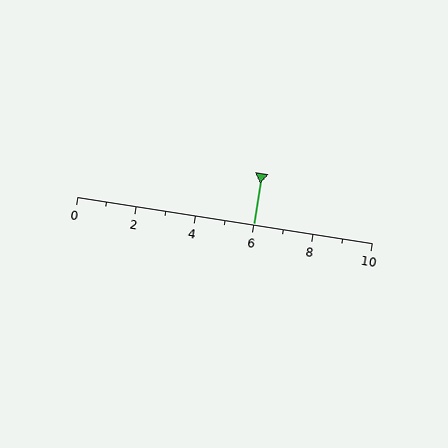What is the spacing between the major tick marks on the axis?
The major ticks are spaced 2 apart.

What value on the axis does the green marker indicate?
The marker indicates approximately 6.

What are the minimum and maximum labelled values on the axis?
The axis runs from 0 to 10.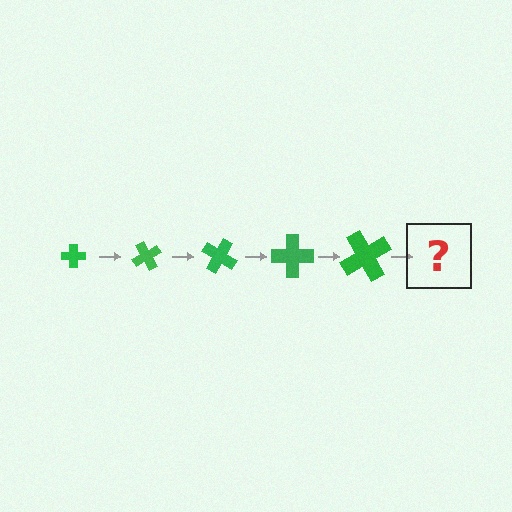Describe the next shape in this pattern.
It should be a cross, larger than the previous one and rotated 300 degrees from the start.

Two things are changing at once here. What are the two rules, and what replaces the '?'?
The two rules are that the cross grows larger each step and it rotates 60 degrees each step. The '?' should be a cross, larger than the previous one and rotated 300 degrees from the start.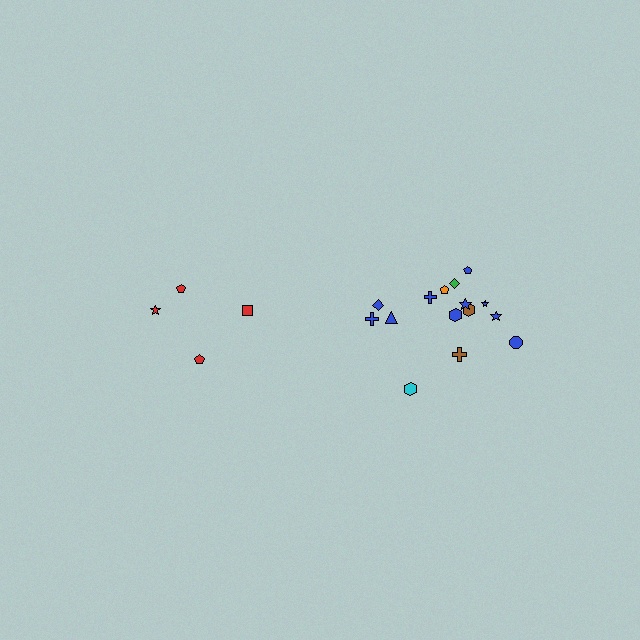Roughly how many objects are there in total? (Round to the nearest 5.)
Roughly 20 objects in total.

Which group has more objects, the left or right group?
The right group.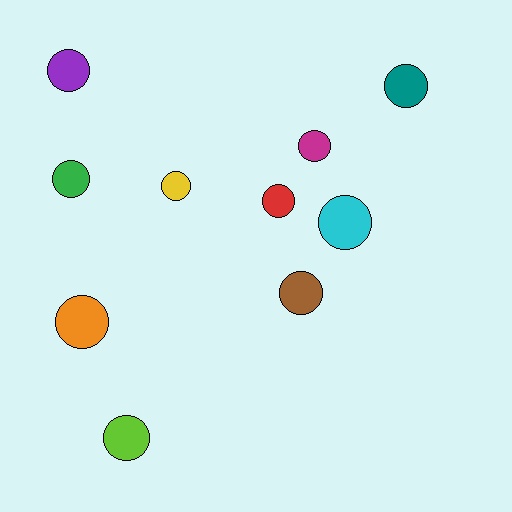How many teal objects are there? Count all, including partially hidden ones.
There is 1 teal object.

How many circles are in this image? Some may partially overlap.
There are 10 circles.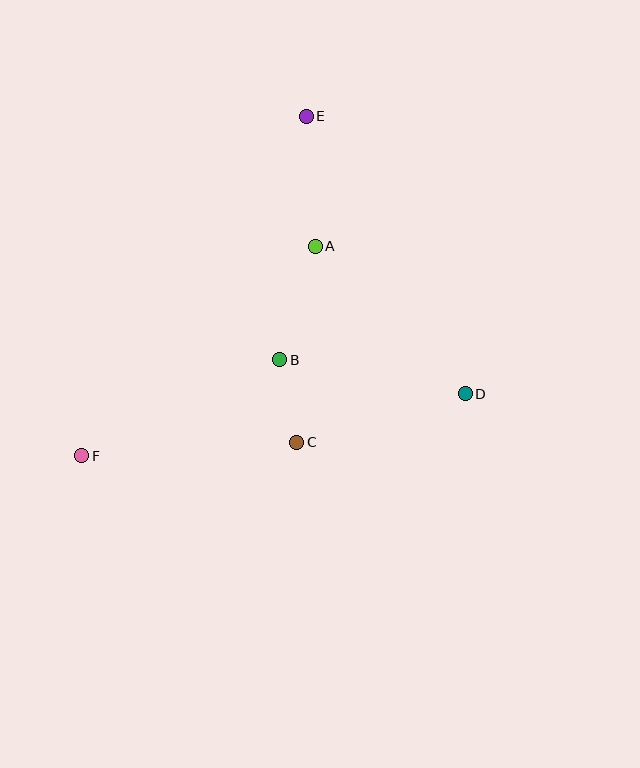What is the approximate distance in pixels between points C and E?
The distance between C and E is approximately 326 pixels.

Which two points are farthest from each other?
Points E and F are farthest from each other.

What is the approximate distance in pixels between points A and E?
The distance between A and E is approximately 131 pixels.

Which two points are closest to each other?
Points B and C are closest to each other.